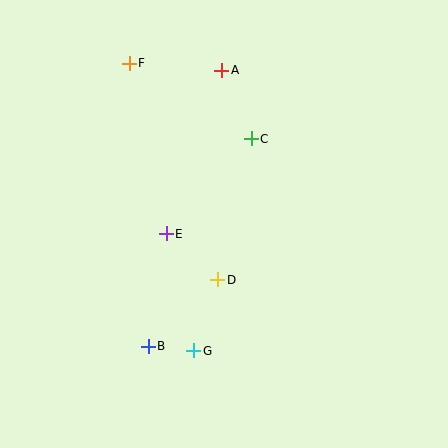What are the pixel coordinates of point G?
Point G is at (194, 351).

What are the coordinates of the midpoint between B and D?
The midpoint between B and D is at (183, 313).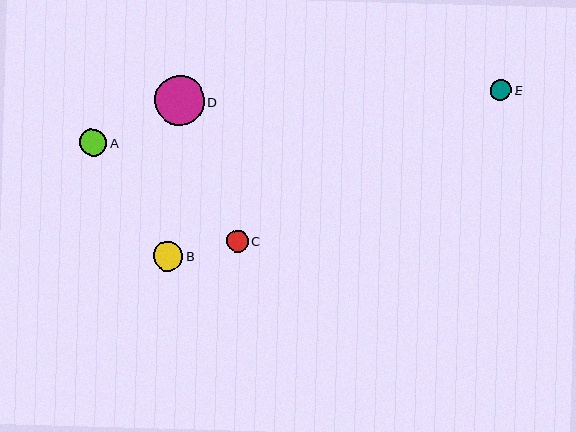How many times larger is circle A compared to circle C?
Circle A is approximately 1.3 times the size of circle C.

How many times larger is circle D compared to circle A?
Circle D is approximately 1.8 times the size of circle A.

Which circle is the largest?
Circle D is the largest with a size of approximately 50 pixels.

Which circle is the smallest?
Circle E is the smallest with a size of approximately 21 pixels.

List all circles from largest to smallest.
From largest to smallest: D, B, A, C, E.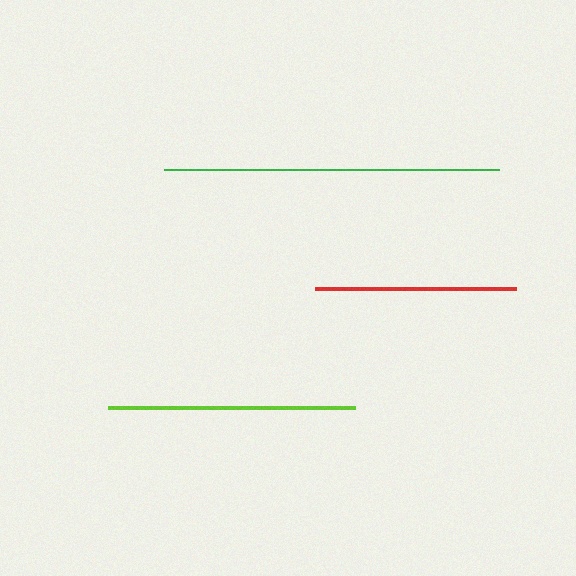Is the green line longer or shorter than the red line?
The green line is longer than the red line.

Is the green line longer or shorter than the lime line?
The green line is longer than the lime line.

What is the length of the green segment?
The green segment is approximately 335 pixels long.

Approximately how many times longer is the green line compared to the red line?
The green line is approximately 1.7 times the length of the red line.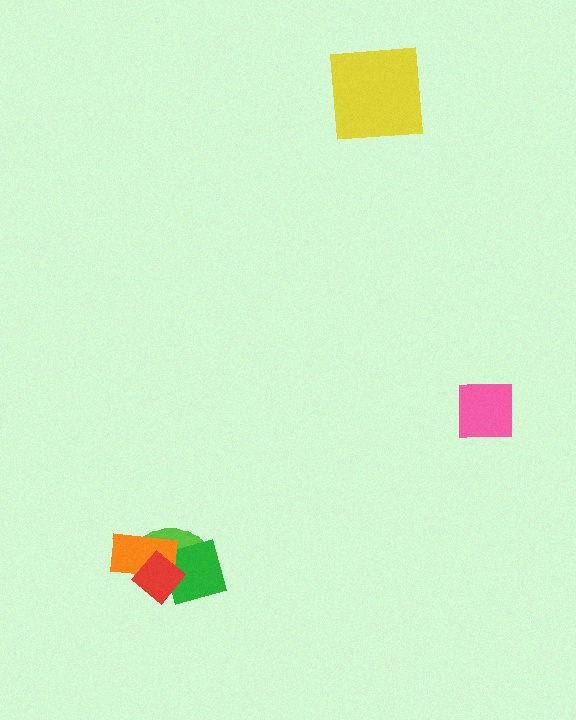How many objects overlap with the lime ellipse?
3 objects overlap with the lime ellipse.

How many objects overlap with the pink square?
0 objects overlap with the pink square.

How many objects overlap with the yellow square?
0 objects overlap with the yellow square.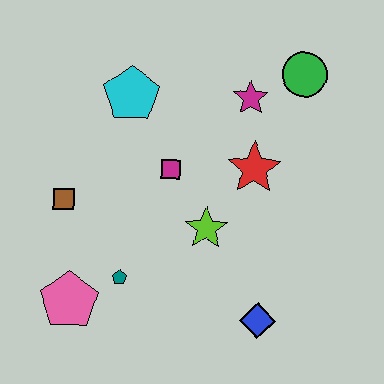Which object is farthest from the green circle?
The pink pentagon is farthest from the green circle.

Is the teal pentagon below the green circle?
Yes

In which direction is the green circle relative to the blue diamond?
The green circle is above the blue diamond.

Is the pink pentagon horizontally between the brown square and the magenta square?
Yes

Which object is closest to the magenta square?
The lime star is closest to the magenta square.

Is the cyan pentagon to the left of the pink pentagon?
No